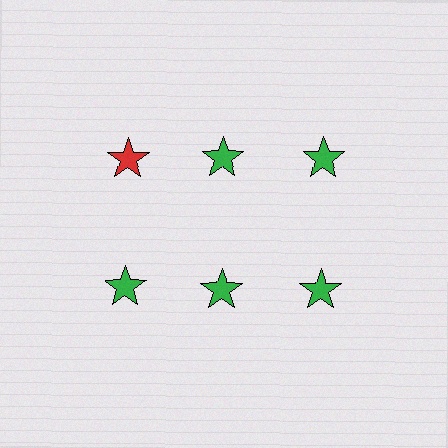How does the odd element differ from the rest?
It has a different color: red instead of green.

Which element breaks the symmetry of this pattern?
The red star in the top row, leftmost column breaks the symmetry. All other shapes are green stars.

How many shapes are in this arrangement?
There are 6 shapes arranged in a grid pattern.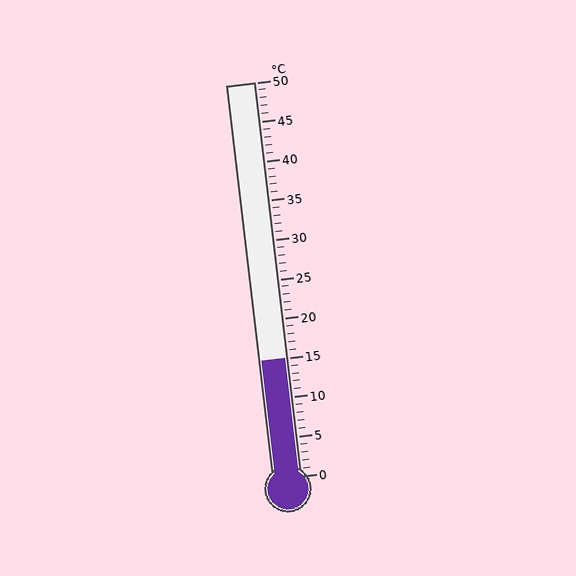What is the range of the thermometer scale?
The thermometer scale ranges from 0°C to 50°C.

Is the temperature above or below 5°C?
The temperature is above 5°C.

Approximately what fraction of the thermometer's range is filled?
The thermometer is filled to approximately 30% of its range.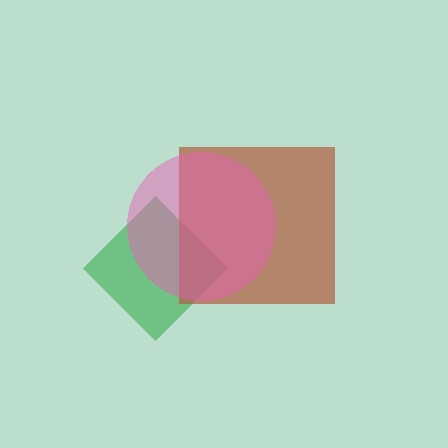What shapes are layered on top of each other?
The layered shapes are: a green diamond, a brown square, a pink circle.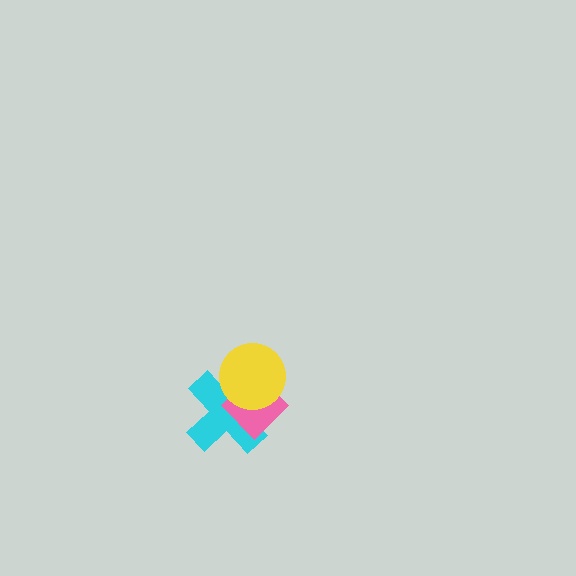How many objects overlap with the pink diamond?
2 objects overlap with the pink diamond.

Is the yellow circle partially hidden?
No, no other shape covers it.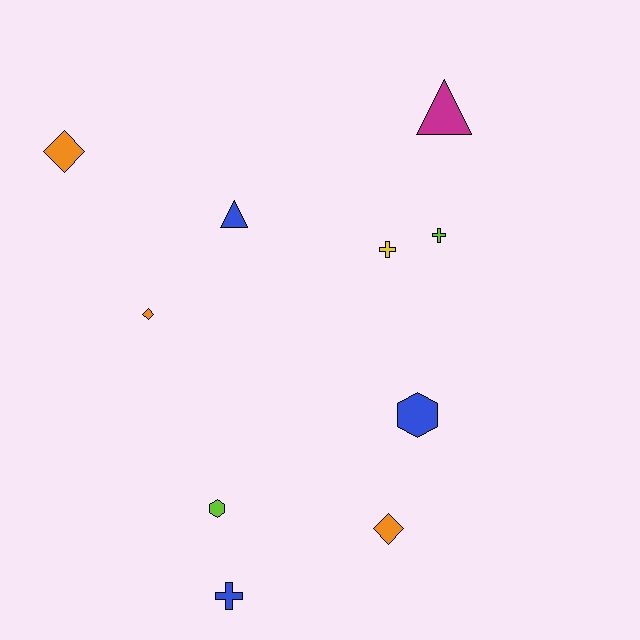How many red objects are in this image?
There are no red objects.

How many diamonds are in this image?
There are 3 diamonds.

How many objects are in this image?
There are 10 objects.